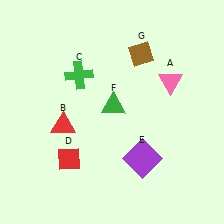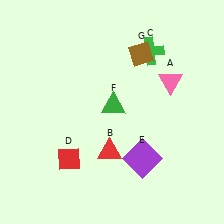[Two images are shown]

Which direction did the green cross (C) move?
The green cross (C) moved right.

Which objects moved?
The objects that moved are: the red triangle (B), the green cross (C).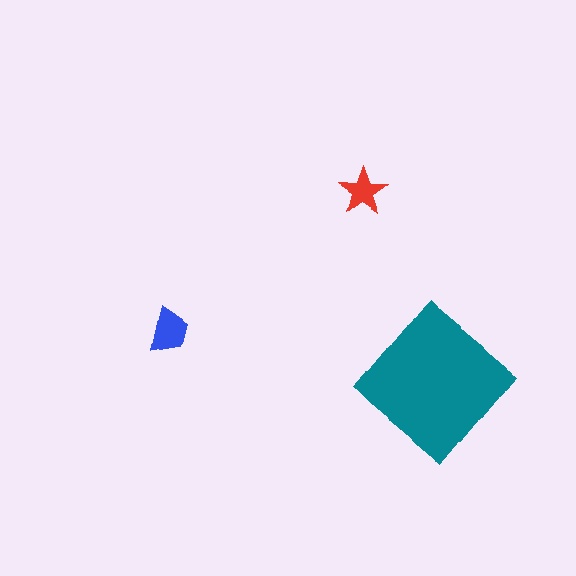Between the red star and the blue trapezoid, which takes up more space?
The blue trapezoid.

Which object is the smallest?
The red star.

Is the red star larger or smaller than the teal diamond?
Smaller.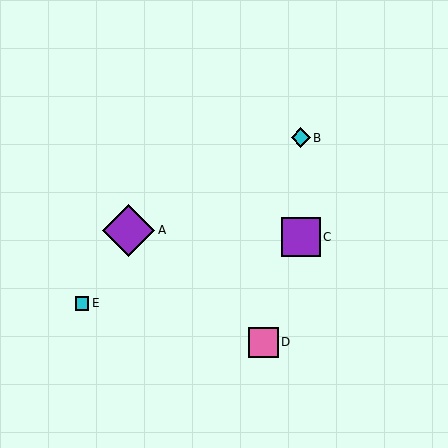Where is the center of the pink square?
The center of the pink square is at (263, 342).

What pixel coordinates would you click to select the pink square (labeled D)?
Click at (263, 342) to select the pink square D.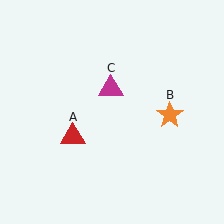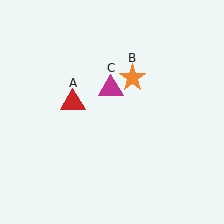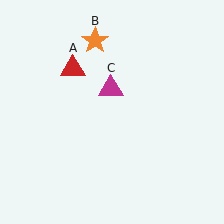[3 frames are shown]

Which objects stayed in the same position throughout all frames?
Magenta triangle (object C) remained stationary.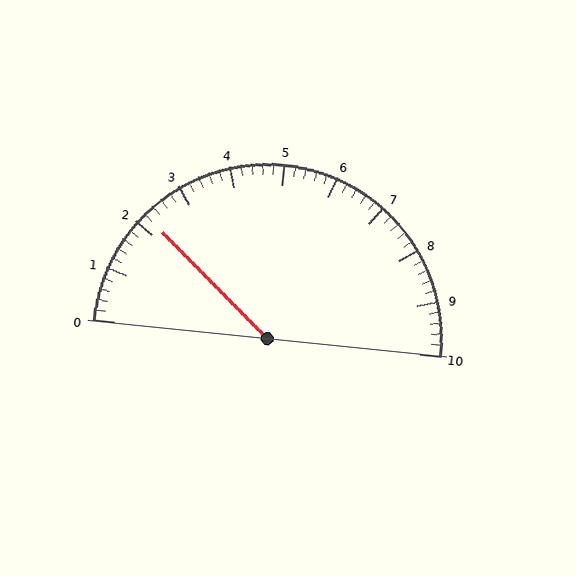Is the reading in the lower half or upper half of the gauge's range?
The reading is in the lower half of the range (0 to 10).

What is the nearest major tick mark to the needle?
The nearest major tick mark is 2.